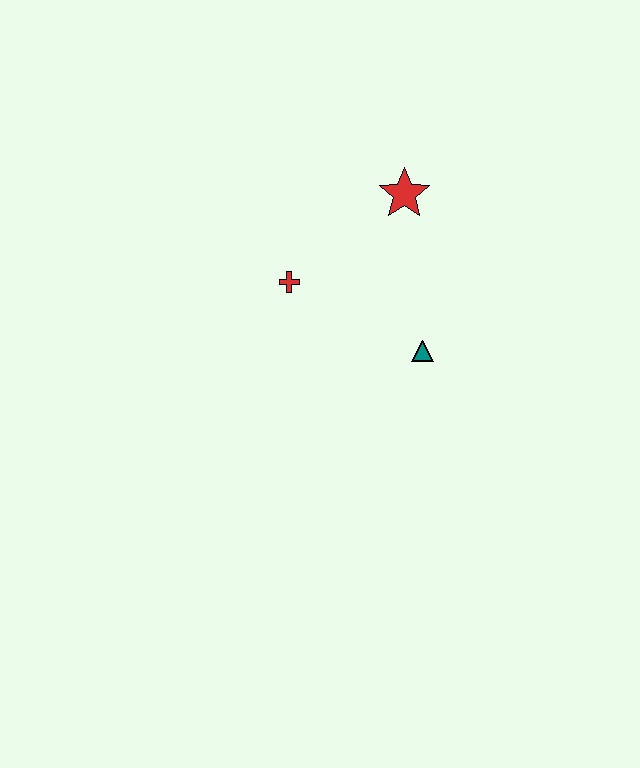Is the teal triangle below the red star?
Yes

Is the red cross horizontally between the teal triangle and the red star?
No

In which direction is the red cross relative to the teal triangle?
The red cross is to the left of the teal triangle.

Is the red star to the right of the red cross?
Yes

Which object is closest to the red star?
The red cross is closest to the red star.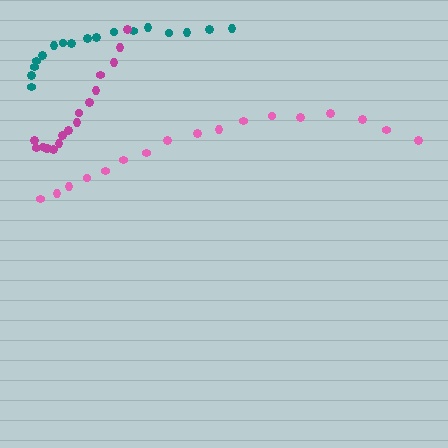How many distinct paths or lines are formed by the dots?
There are 3 distinct paths.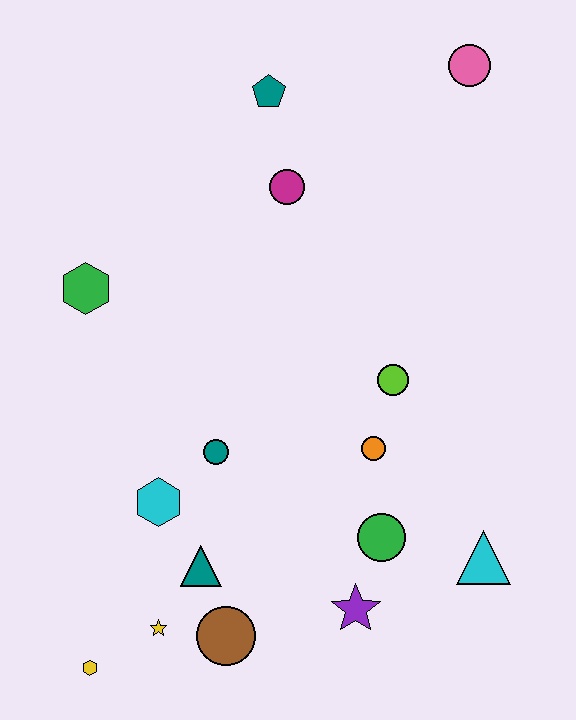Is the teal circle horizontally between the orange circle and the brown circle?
No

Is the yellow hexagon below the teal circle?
Yes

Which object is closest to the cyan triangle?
The green circle is closest to the cyan triangle.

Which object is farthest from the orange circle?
The pink circle is farthest from the orange circle.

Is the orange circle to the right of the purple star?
Yes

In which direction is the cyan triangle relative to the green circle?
The cyan triangle is to the right of the green circle.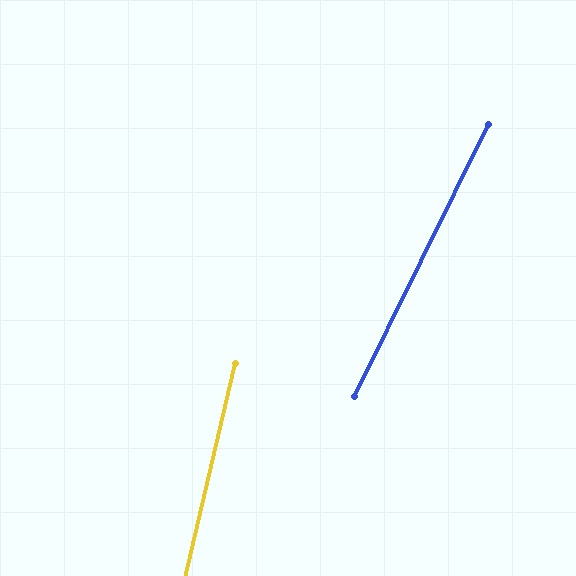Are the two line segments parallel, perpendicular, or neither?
Neither parallel nor perpendicular — they differ by about 13°.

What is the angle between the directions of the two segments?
Approximately 13 degrees.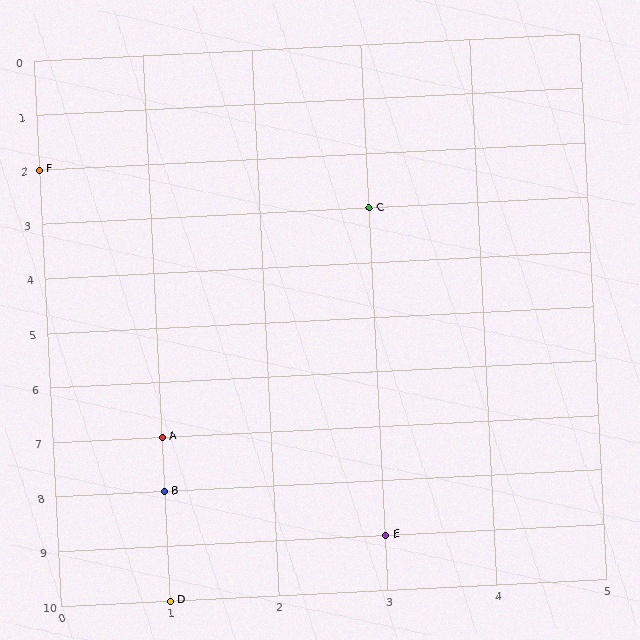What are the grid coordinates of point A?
Point A is at grid coordinates (1, 7).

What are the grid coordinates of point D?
Point D is at grid coordinates (1, 10).